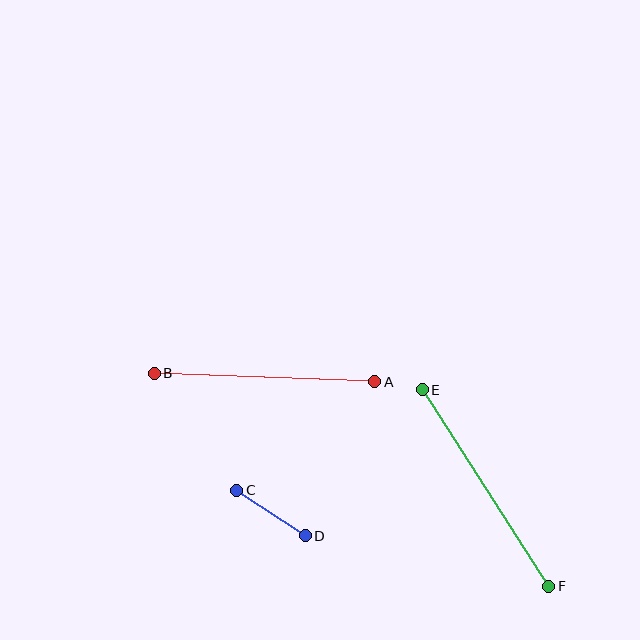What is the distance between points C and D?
The distance is approximately 82 pixels.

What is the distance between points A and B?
The distance is approximately 221 pixels.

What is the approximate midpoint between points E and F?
The midpoint is at approximately (485, 488) pixels.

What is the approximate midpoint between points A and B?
The midpoint is at approximately (264, 377) pixels.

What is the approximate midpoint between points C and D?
The midpoint is at approximately (271, 513) pixels.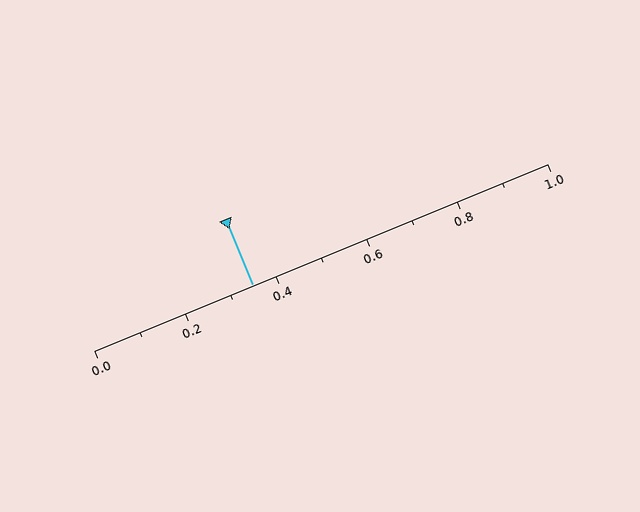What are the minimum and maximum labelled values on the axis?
The axis runs from 0.0 to 1.0.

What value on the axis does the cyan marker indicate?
The marker indicates approximately 0.35.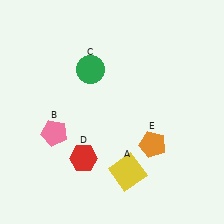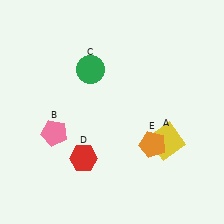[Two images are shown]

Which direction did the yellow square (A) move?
The yellow square (A) moved right.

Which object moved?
The yellow square (A) moved right.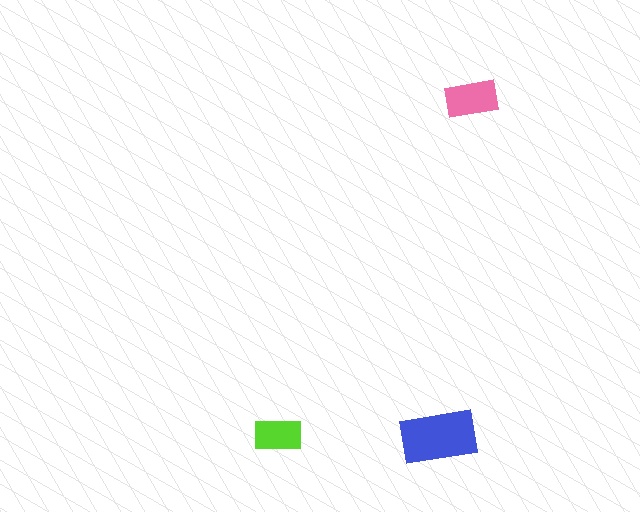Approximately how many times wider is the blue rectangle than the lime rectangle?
About 1.5 times wider.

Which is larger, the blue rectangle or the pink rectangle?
The blue one.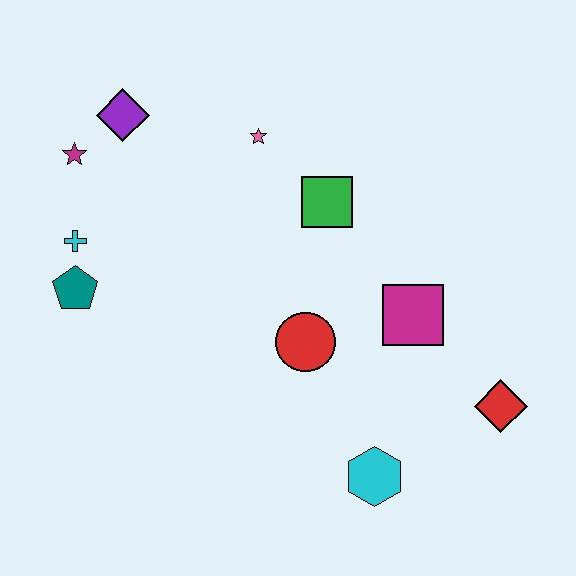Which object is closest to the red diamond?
The magenta square is closest to the red diamond.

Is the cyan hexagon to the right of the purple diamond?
Yes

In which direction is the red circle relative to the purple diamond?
The red circle is below the purple diamond.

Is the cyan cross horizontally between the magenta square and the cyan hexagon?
No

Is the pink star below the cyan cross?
No